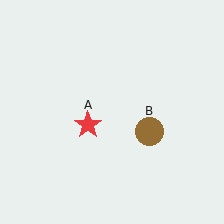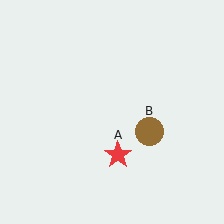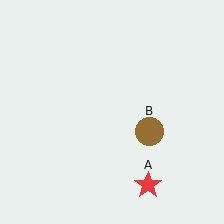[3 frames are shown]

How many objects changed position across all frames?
1 object changed position: red star (object A).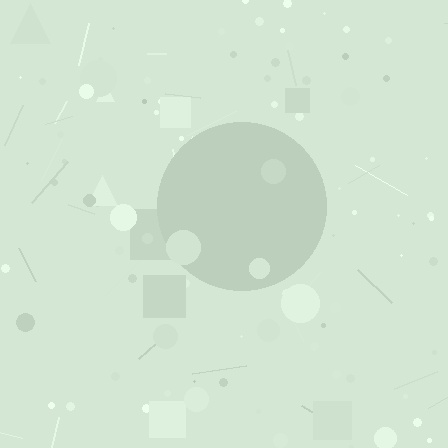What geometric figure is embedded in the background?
A circle is embedded in the background.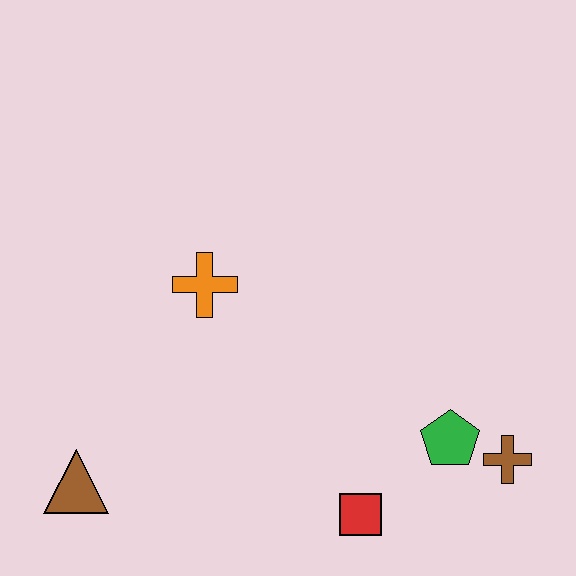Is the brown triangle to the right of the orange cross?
No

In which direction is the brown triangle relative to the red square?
The brown triangle is to the left of the red square.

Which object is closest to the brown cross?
The green pentagon is closest to the brown cross.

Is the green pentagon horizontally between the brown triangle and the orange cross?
No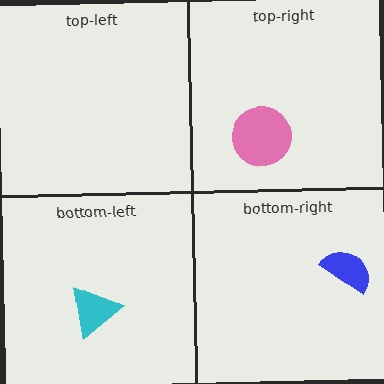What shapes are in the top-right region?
The pink circle.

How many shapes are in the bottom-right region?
1.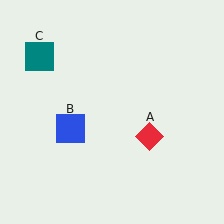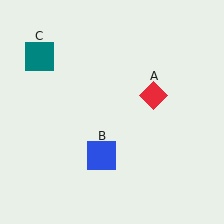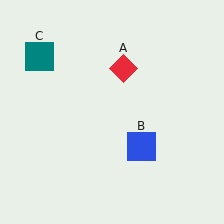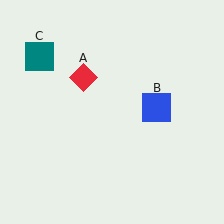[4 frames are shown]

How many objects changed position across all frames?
2 objects changed position: red diamond (object A), blue square (object B).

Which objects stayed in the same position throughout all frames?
Teal square (object C) remained stationary.